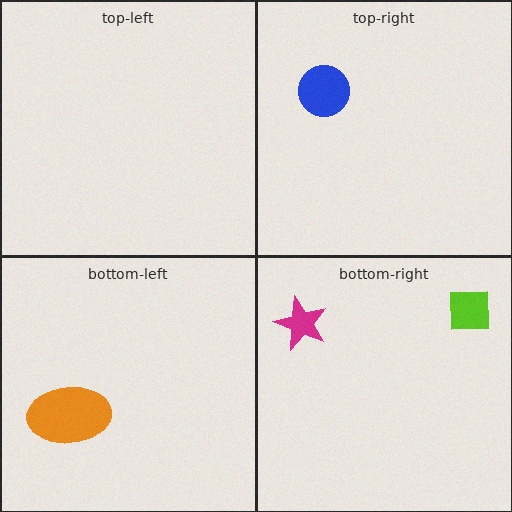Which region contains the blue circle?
The top-right region.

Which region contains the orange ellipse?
The bottom-left region.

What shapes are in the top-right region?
The blue circle.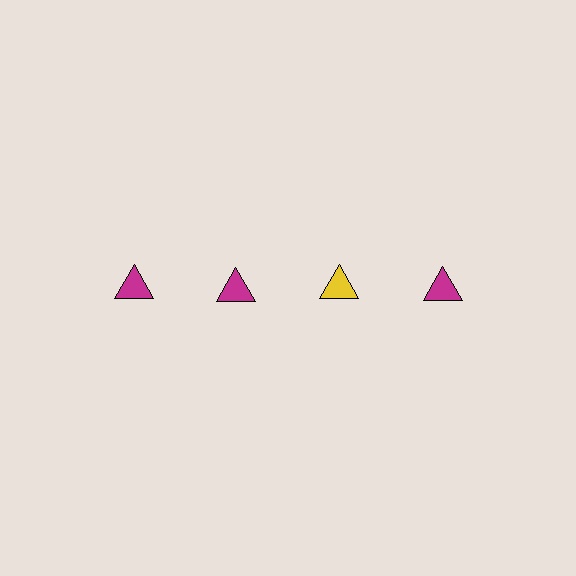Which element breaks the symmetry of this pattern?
The yellow triangle in the top row, center column breaks the symmetry. All other shapes are magenta triangles.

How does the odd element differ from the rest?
It has a different color: yellow instead of magenta.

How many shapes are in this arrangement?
There are 4 shapes arranged in a grid pattern.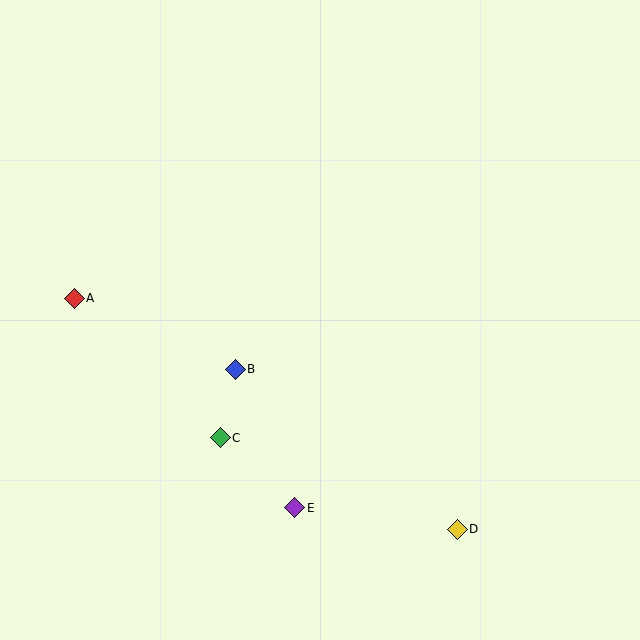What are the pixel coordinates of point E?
Point E is at (295, 508).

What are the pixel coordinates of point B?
Point B is at (235, 369).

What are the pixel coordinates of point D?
Point D is at (457, 529).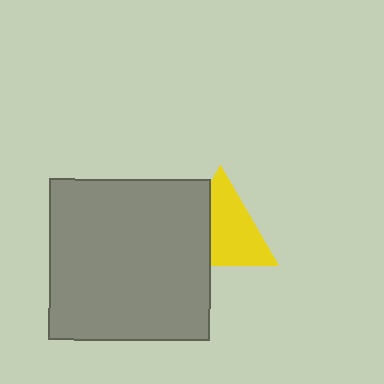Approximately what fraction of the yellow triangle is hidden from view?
Roughly 35% of the yellow triangle is hidden behind the gray square.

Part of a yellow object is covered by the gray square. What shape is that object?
It is a triangle.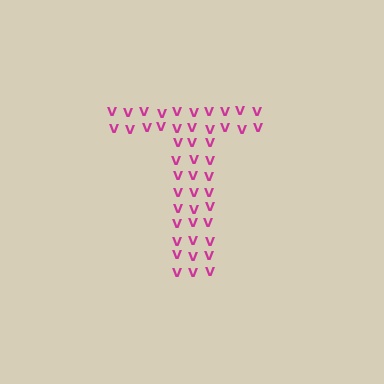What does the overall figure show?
The overall figure shows the letter T.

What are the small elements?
The small elements are letter V's.